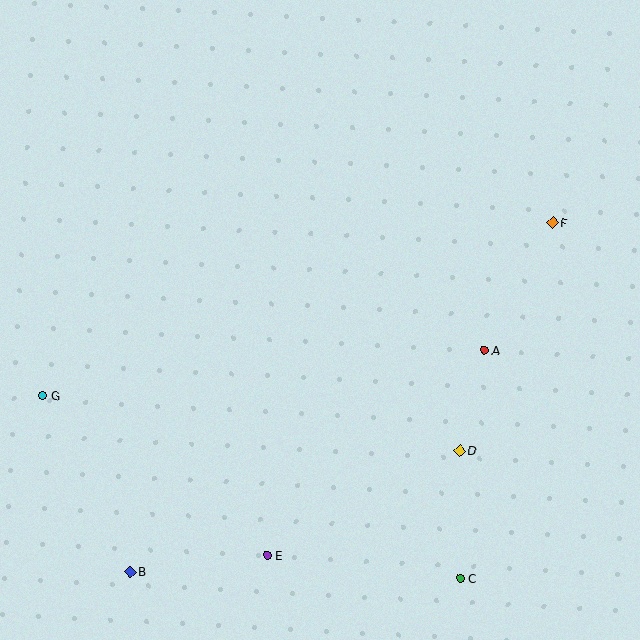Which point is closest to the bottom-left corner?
Point B is closest to the bottom-left corner.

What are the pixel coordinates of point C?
Point C is at (460, 578).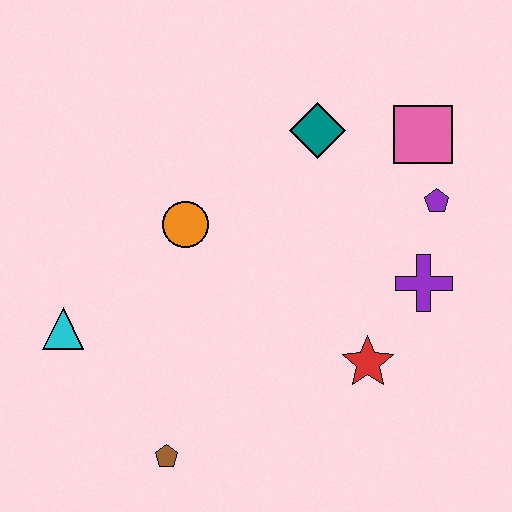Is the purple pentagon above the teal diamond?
No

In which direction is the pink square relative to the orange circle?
The pink square is to the right of the orange circle.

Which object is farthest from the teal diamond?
The brown pentagon is farthest from the teal diamond.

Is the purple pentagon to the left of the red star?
No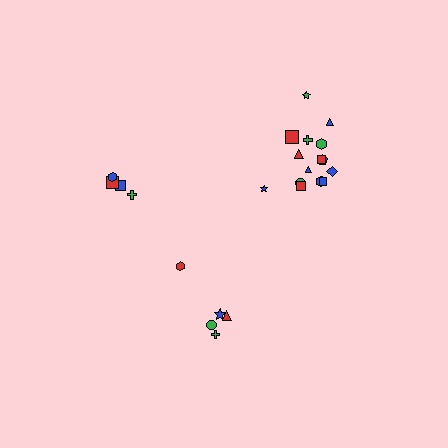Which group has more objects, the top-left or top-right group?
The top-right group.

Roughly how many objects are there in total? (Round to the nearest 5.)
Roughly 25 objects in total.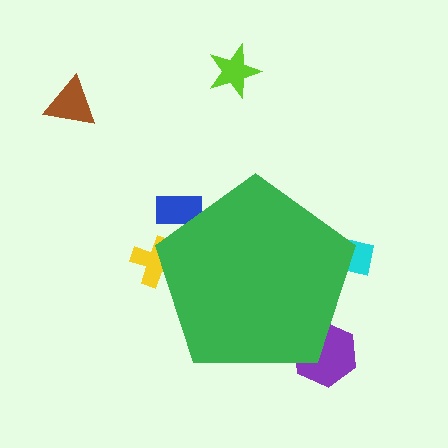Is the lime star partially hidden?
No, the lime star is fully visible.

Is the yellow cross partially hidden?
Yes, the yellow cross is partially hidden behind the green pentagon.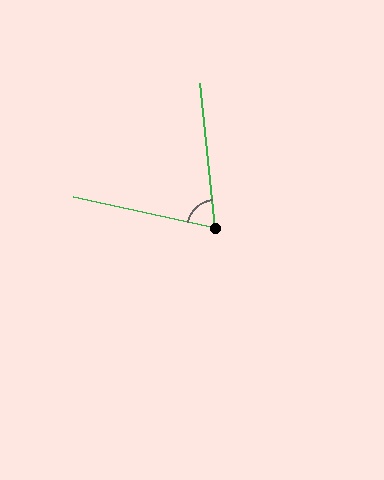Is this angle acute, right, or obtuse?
It is acute.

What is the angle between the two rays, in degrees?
Approximately 72 degrees.